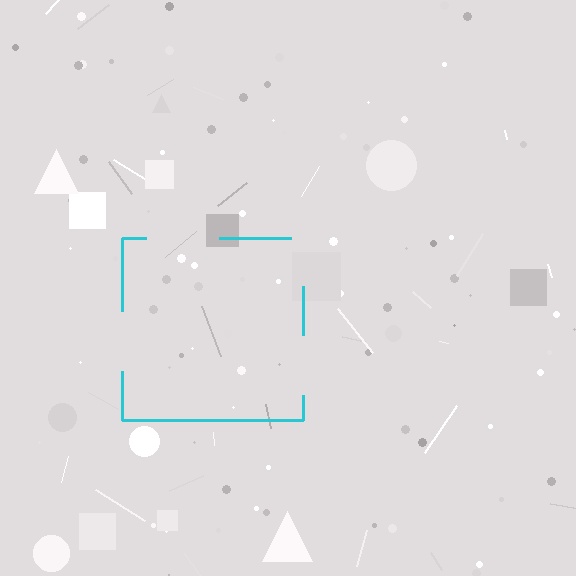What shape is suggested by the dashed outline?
The dashed outline suggests a square.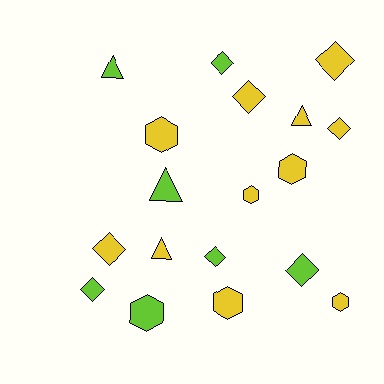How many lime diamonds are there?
There are 4 lime diamonds.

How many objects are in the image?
There are 18 objects.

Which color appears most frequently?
Yellow, with 11 objects.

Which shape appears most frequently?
Diamond, with 8 objects.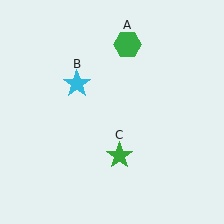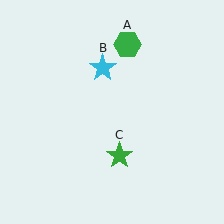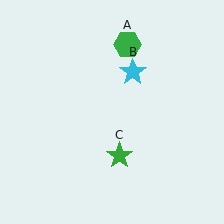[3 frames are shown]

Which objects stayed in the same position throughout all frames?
Green hexagon (object A) and green star (object C) remained stationary.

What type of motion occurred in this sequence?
The cyan star (object B) rotated clockwise around the center of the scene.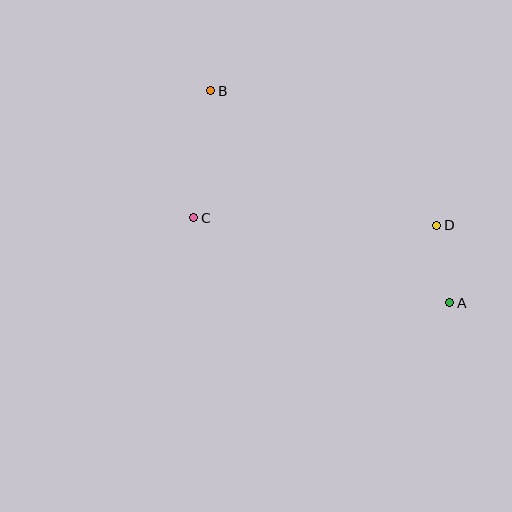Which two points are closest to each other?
Points A and D are closest to each other.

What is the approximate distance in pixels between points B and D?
The distance between B and D is approximately 263 pixels.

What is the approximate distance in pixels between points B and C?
The distance between B and C is approximately 128 pixels.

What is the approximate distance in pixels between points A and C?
The distance between A and C is approximately 270 pixels.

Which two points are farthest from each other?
Points A and B are farthest from each other.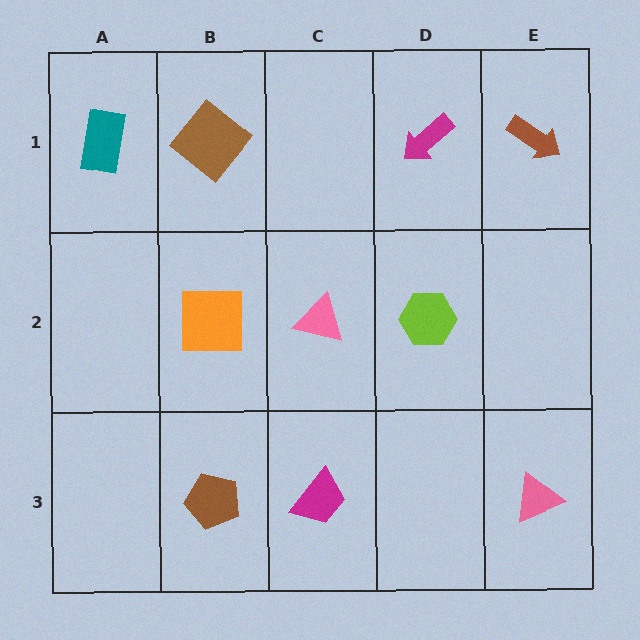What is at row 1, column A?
A teal rectangle.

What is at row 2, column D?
A lime hexagon.